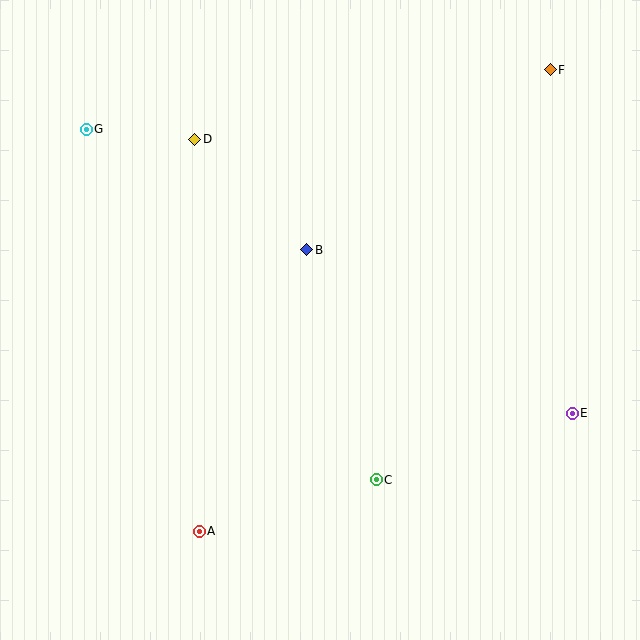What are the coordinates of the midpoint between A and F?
The midpoint between A and F is at (375, 300).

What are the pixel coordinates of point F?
Point F is at (550, 70).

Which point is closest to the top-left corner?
Point G is closest to the top-left corner.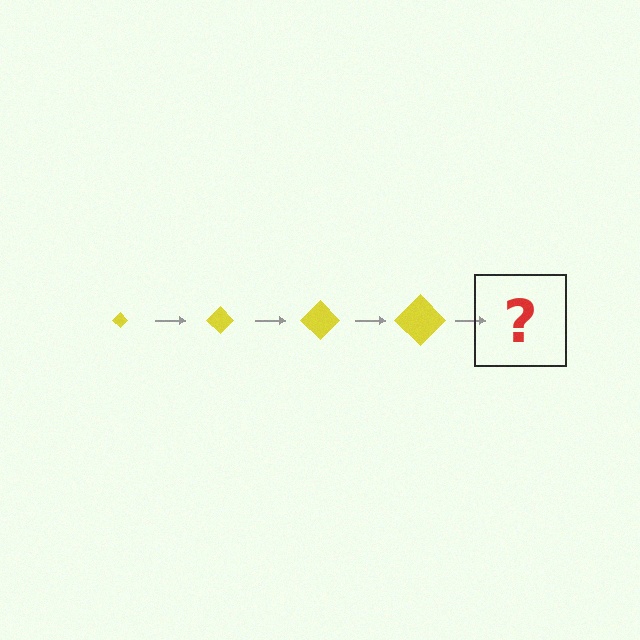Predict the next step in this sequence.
The next step is a yellow diamond, larger than the previous one.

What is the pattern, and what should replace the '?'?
The pattern is that the diamond gets progressively larger each step. The '?' should be a yellow diamond, larger than the previous one.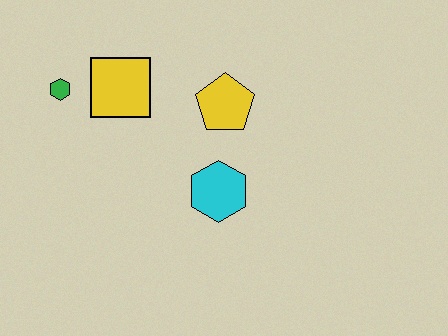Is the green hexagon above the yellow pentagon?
Yes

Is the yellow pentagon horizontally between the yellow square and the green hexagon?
No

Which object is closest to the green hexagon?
The yellow square is closest to the green hexagon.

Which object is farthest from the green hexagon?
The cyan hexagon is farthest from the green hexagon.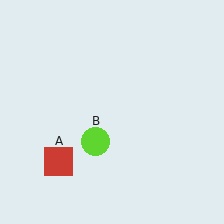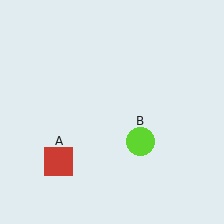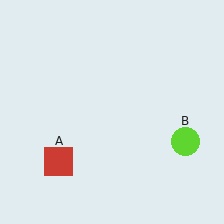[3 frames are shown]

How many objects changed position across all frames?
1 object changed position: lime circle (object B).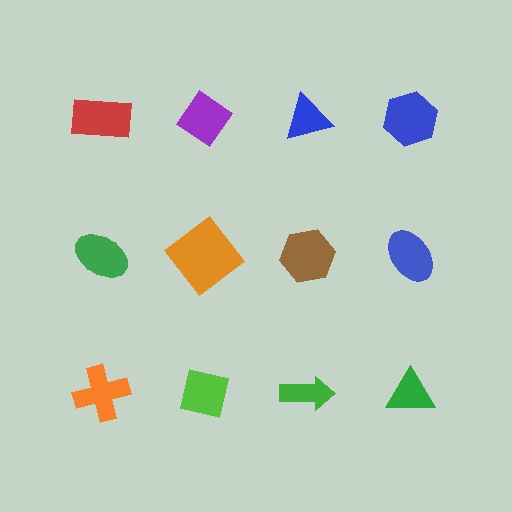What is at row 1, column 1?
A red rectangle.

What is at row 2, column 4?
A blue ellipse.